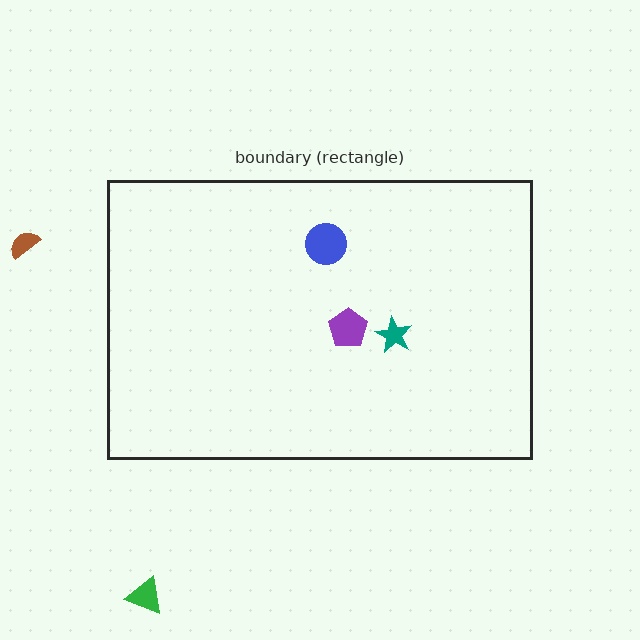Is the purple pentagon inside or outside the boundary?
Inside.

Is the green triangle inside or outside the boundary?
Outside.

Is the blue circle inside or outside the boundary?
Inside.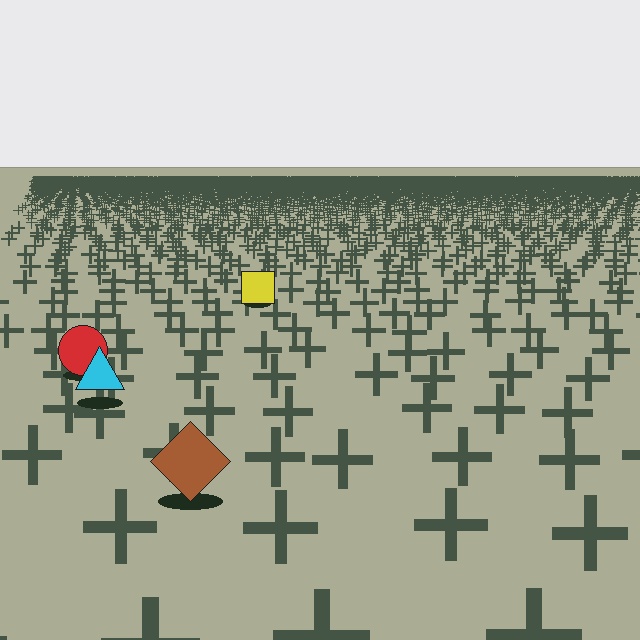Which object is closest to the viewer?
The brown diamond is closest. The texture marks near it are larger and more spread out.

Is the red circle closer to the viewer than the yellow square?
Yes. The red circle is closer — you can tell from the texture gradient: the ground texture is coarser near it.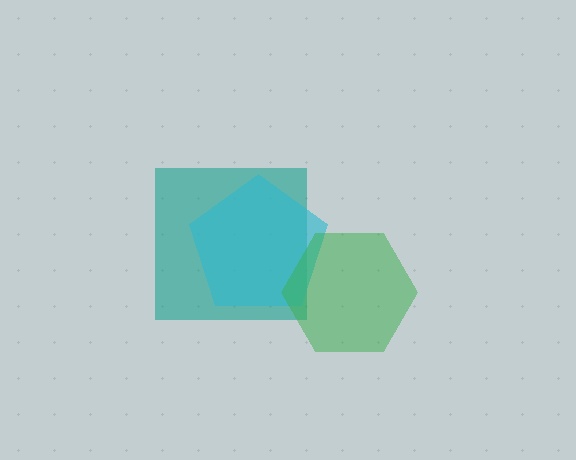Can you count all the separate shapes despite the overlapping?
Yes, there are 3 separate shapes.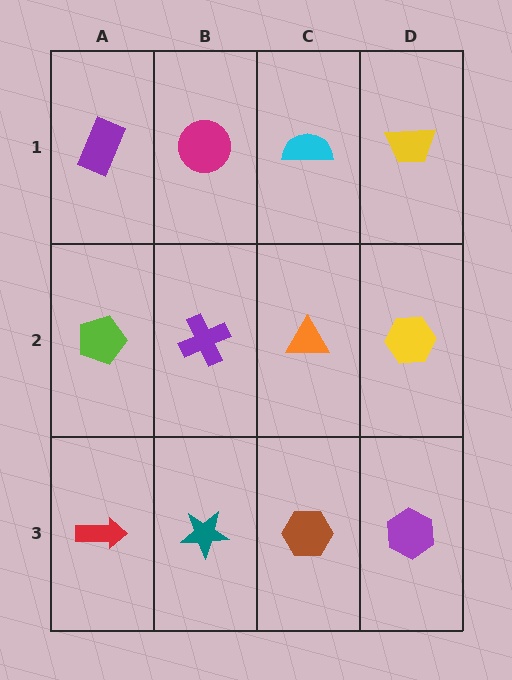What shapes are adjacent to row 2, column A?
A purple rectangle (row 1, column A), a red arrow (row 3, column A), a purple cross (row 2, column B).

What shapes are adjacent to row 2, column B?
A magenta circle (row 1, column B), a teal star (row 3, column B), a lime pentagon (row 2, column A), an orange triangle (row 2, column C).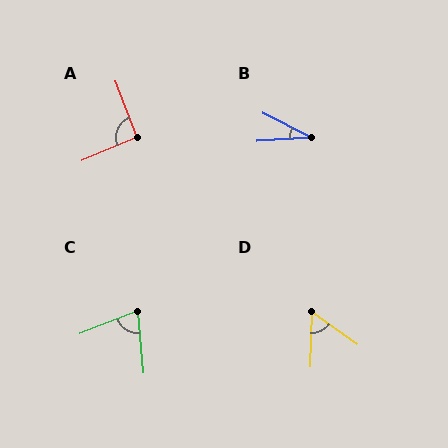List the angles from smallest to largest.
B (31°), D (56°), C (74°), A (92°).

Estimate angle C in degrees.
Approximately 74 degrees.